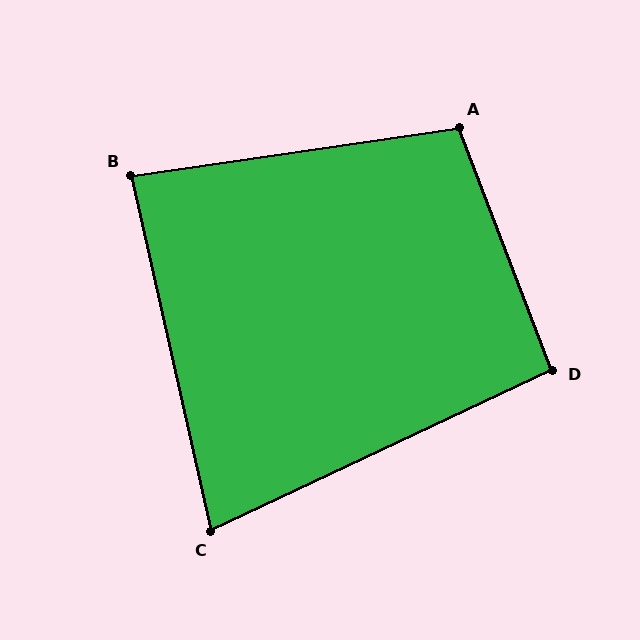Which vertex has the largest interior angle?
A, at approximately 103 degrees.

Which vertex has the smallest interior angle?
C, at approximately 77 degrees.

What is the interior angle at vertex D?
Approximately 94 degrees (approximately right).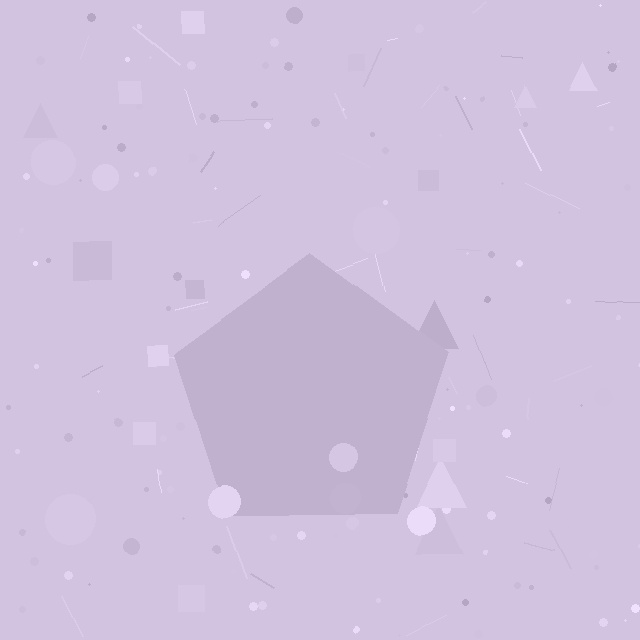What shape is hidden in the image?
A pentagon is hidden in the image.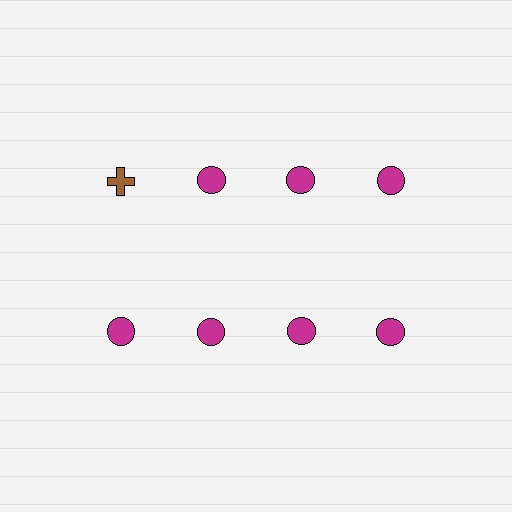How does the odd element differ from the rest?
It differs in both color (brown instead of magenta) and shape (cross instead of circle).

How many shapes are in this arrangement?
There are 8 shapes arranged in a grid pattern.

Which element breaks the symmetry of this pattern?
The brown cross in the top row, leftmost column breaks the symmetry. All other shapes are magenta circles.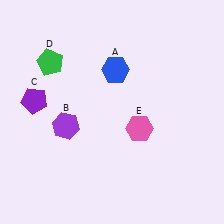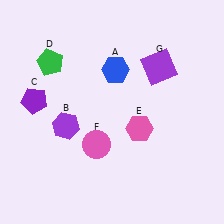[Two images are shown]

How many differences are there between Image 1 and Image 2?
There are 2 differences between the two images.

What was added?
A pink circle (F), a purple square (G) were added in Image 2.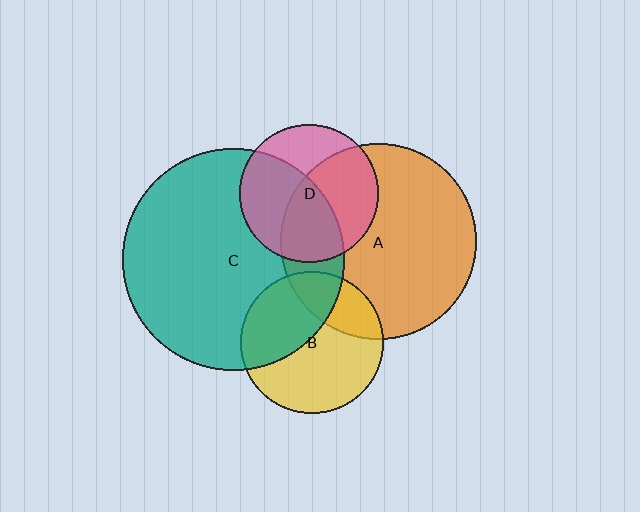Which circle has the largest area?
Circle C (teal).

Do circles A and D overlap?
Yes.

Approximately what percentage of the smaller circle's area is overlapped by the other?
Approximately 55%.